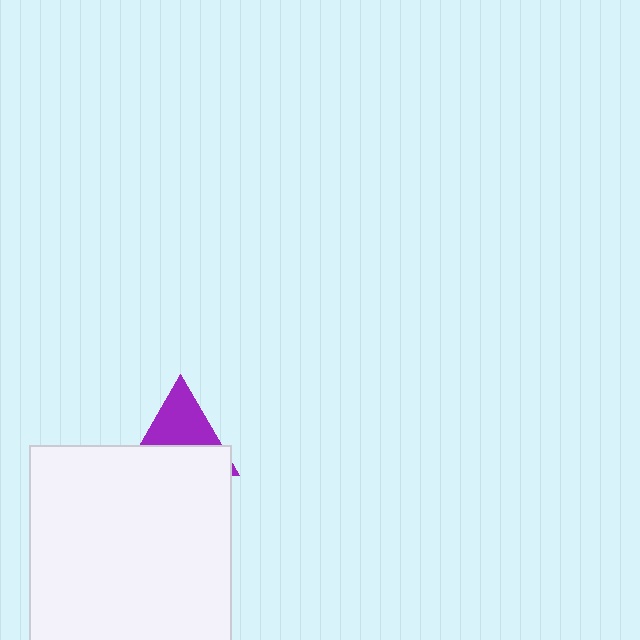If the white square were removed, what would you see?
You would see the complete purple triangle.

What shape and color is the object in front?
The object in front is a white square.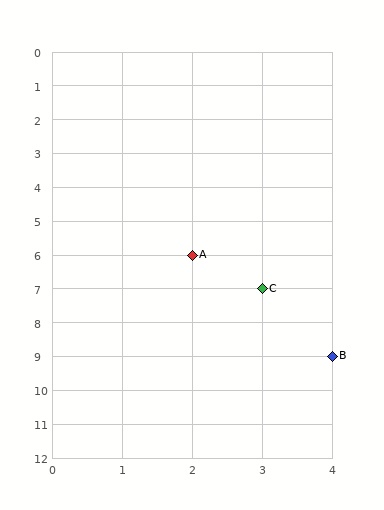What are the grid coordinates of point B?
Point B is at grid coordinates (4, 9).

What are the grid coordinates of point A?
Point A is at grid coordinates (2, 6).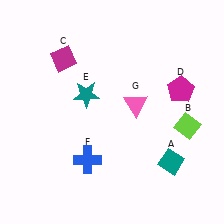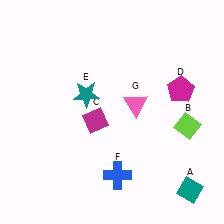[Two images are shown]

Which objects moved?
The objects that moved are: the teal diamond (A), the magenta diamond (C), the blue cross (F).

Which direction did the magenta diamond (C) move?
The magenta diamond (C) moved down.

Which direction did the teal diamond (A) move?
The teal diamond (A) moved down.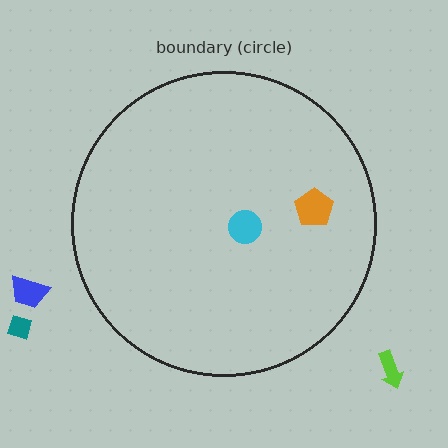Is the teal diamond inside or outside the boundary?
Outside.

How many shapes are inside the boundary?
2 inside, 3 outside.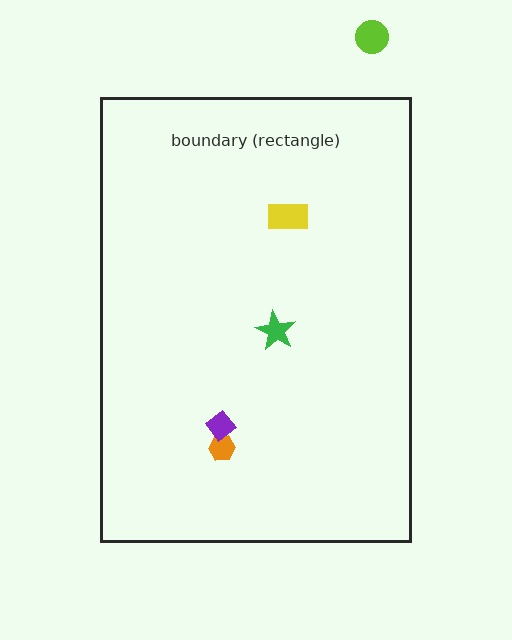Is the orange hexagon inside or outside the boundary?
Inside.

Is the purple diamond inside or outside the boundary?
Inside.